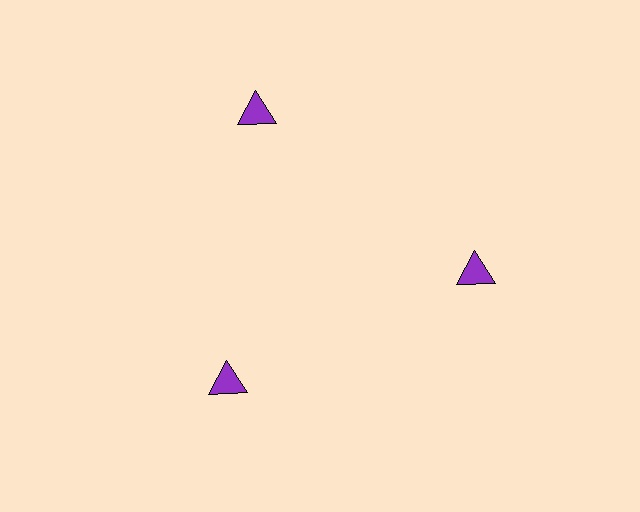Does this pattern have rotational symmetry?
Yes, this pattern has 3-fold rotational symmetry. It looks the same after rotating 120 degrees around the center.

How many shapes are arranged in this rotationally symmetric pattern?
There are 3 shapes, arranged in 3 groups of 1.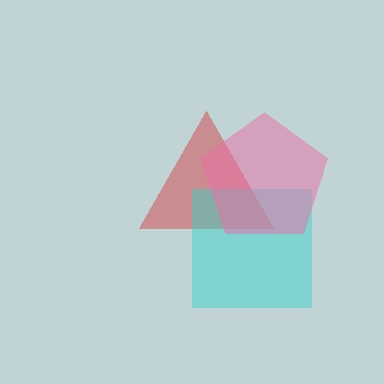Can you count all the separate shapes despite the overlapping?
Yes, there are 3 separate shapes.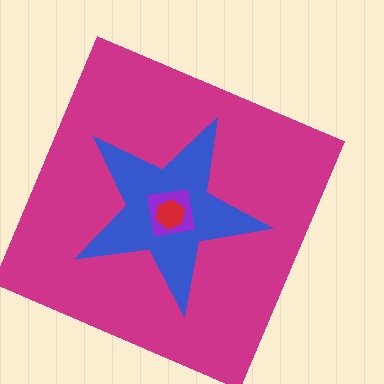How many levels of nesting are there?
4.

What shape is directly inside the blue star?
The purple square.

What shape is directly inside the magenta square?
The blue star.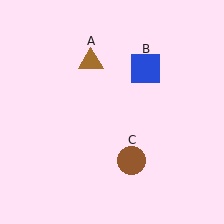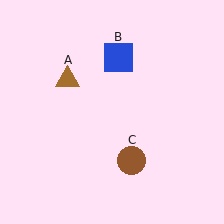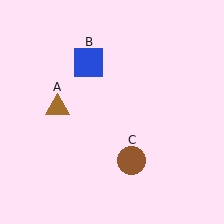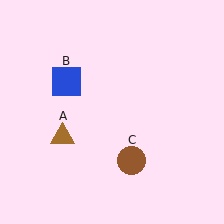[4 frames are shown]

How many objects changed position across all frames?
2 objects changed position: brown triangle (object A), blue square (object B).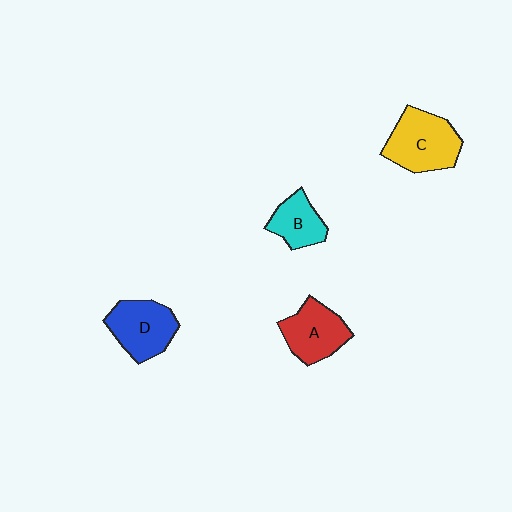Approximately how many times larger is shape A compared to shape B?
Approximately 1.4 times.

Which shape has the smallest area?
Shape B (cyan).